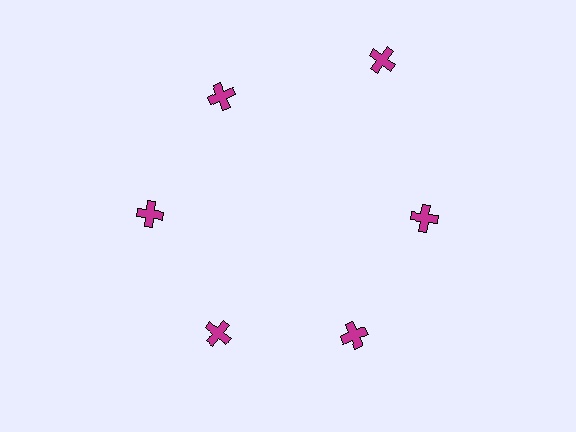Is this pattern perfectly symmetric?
No. The 6 magenta crosses are arranged in a ring, but one element near the 1 o'clock position is pushed outward from the center, breaking the 6-fold rotational symmetry.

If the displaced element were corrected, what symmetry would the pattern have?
It would have 6-fold rotational symmetry — the pattern would map onto itself every 60 degrees.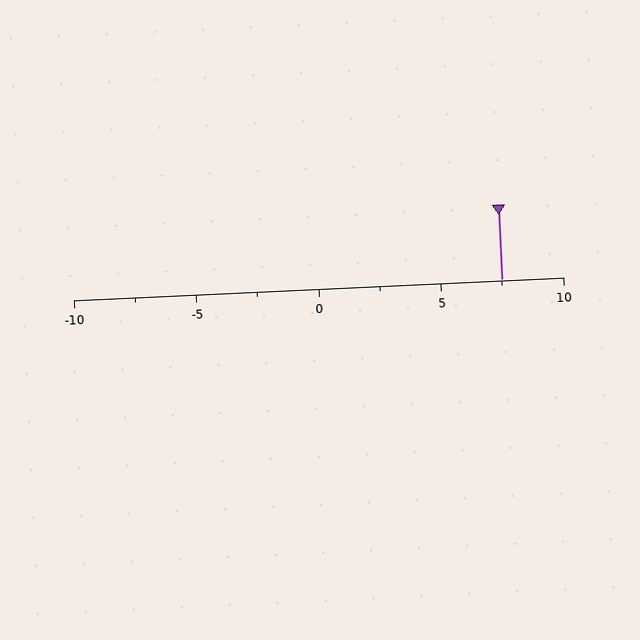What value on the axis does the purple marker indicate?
The marker indicates approximately 7.5.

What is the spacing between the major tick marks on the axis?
The major ticks are spaced 5 apart.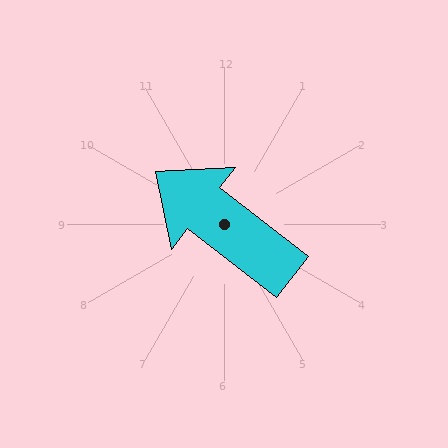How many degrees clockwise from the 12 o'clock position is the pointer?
Approximately 308 degrees.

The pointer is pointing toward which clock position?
Roughly 10 o'clock.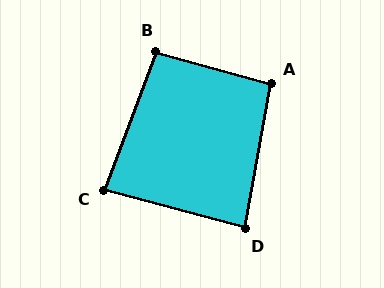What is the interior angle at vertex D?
Approximately 85 degrees (acute).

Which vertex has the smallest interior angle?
C, at approximately 85 degrees.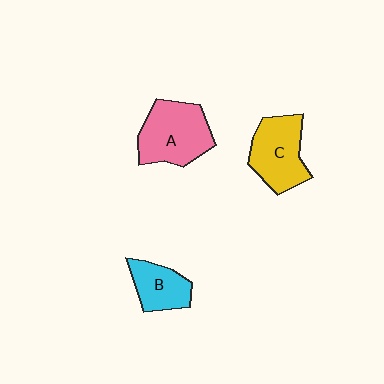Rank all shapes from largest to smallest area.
From largest to smallest: A (pink), C (yellow), B (cyan).